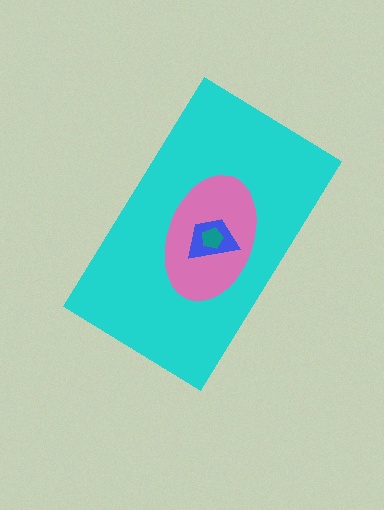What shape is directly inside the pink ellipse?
The blue trapezoid.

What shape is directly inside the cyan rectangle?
The pink ellipse.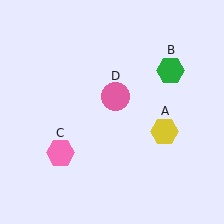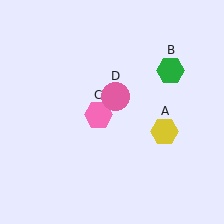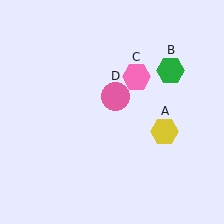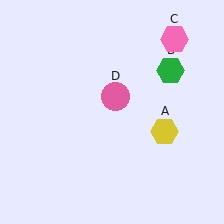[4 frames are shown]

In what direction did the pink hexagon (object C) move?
The pink hexagon (object C) moved up and to the right.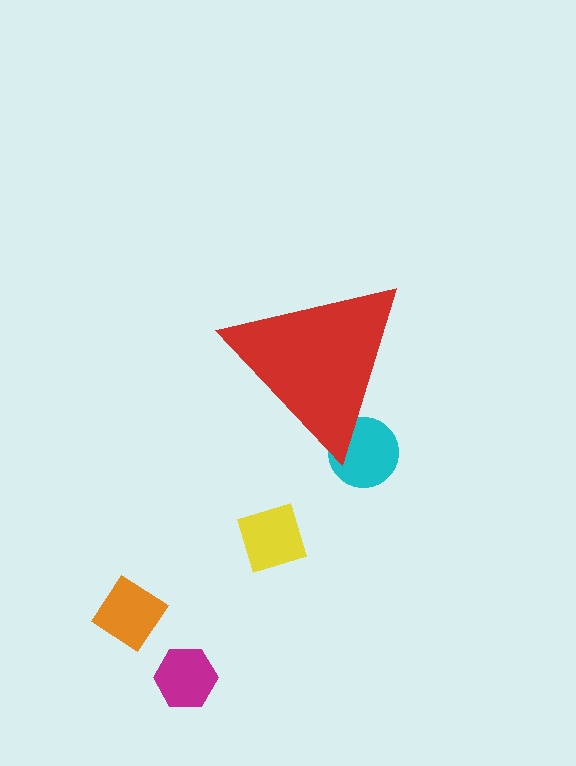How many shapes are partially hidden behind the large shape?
1 shape is partially hidden.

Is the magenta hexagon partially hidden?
No, the magenta hexagon is fully visible.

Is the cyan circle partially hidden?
Yes, the cyan circle is partially hidden behind the red triangle.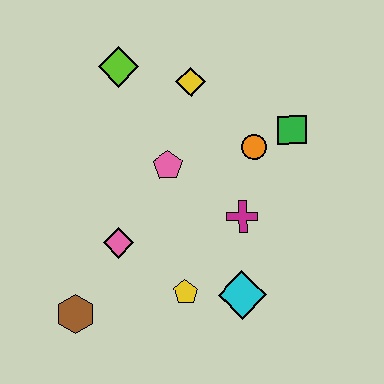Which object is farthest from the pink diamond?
The green square is farthest from the pink diamond.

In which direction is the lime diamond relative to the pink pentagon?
The lime diamond is above the pink pentagon.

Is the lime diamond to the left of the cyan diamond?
Yes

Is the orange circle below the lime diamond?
Yes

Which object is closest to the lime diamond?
The yellow diamond is closest to the lime diamond.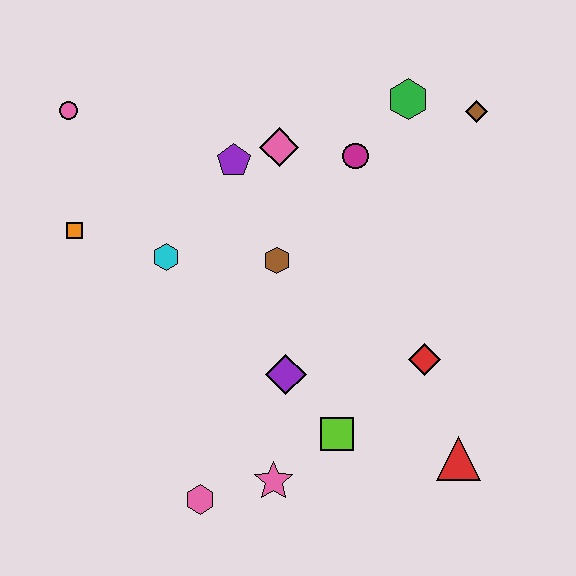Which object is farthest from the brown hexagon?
The red triangle is farthest from the brown hexagon.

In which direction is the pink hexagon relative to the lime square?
The pink hexagon is to the left of the lime square.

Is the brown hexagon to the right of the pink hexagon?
Yes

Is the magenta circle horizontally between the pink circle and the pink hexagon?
No